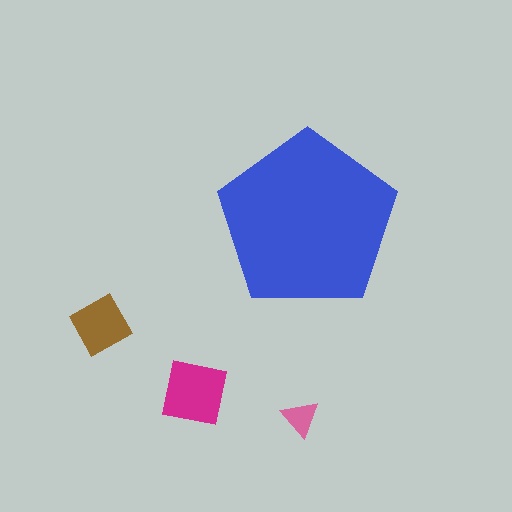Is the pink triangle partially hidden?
No, the pink triangle is fully visible.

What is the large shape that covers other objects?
A blue pentagon.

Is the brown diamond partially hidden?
No, the brown diamond is fully visible.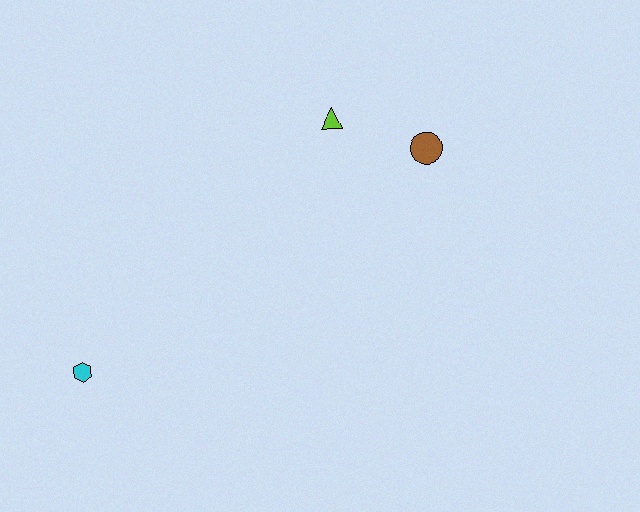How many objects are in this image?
There are 3 objects.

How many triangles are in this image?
There is 1 triangle.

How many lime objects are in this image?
There is 1 lime object.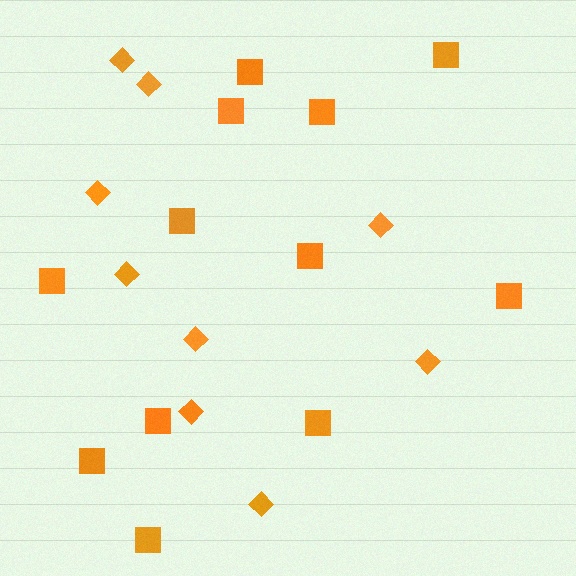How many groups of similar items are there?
There are 2 groups: one group of diamonds (9) and one group of squares (12).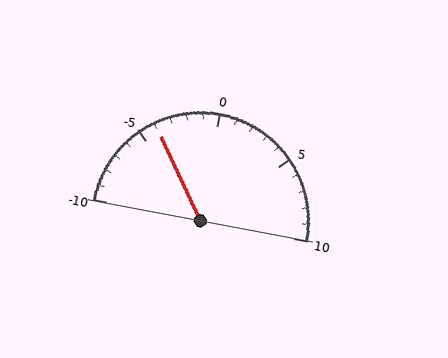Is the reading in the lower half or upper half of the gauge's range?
The reading is in the lower half of the range (-10 to 10).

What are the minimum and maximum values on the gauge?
The gauge ranges from -10 to 10.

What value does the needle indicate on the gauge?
The needle indicates approximately -4.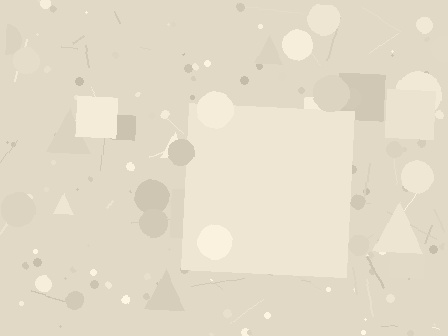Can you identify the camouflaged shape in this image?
The camouflaged shape is a square.